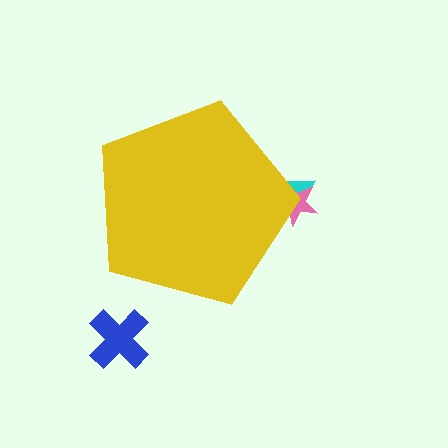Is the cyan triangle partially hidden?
Yes, the cyan triangle is partially hidden behind the yellow pentagon.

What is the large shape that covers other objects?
A yellow pentagon.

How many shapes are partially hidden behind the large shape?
2 shapes are partially hidden.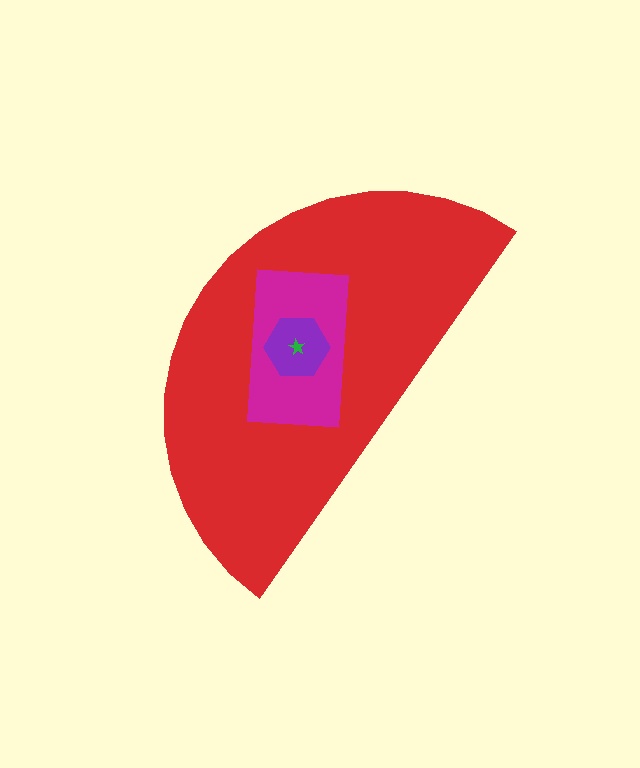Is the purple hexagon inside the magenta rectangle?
Yes.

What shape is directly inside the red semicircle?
The magenta rectangle.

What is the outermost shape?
The red semicircle.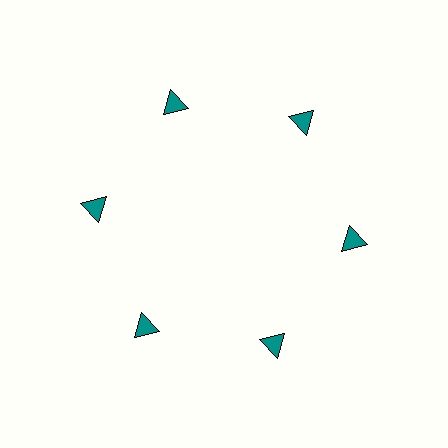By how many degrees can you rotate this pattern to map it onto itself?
The pattern maps onto itself every 60 degrees of rotation.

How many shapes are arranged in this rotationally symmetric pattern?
There are 6 shapes, arranged in 6 groups of 1.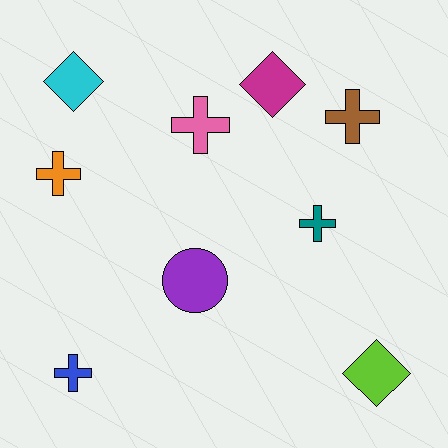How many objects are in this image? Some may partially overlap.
There are 9 objects.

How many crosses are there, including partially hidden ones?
There are 5 crosses.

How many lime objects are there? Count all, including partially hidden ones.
There is 1 lime object.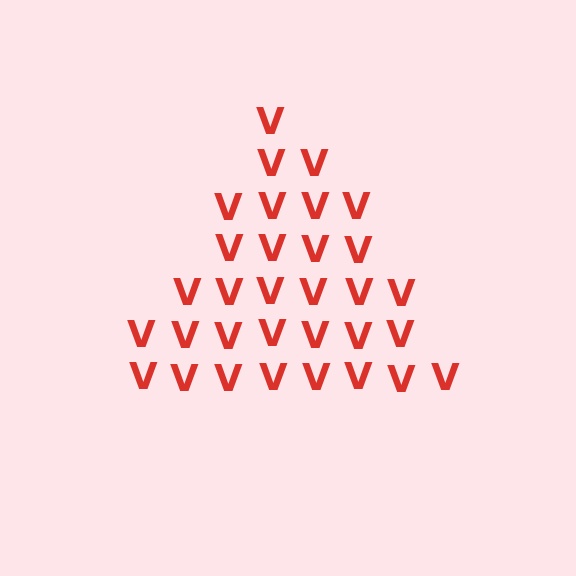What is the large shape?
The large shape is a triangle.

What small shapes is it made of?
It is made of small letter V's.